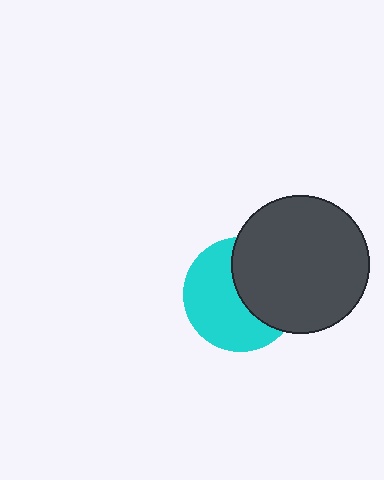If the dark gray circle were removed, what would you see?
You would see the complete cyan circle.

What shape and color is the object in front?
The object in front is a dark gray circle.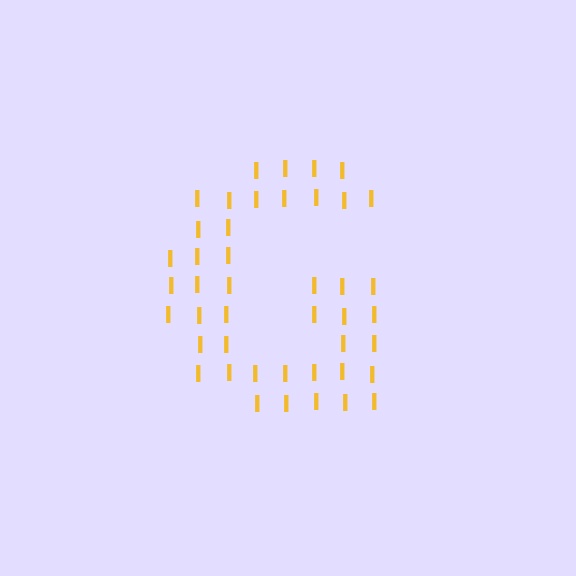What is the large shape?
The large shape is the letter G.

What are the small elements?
The small elements are letter I's.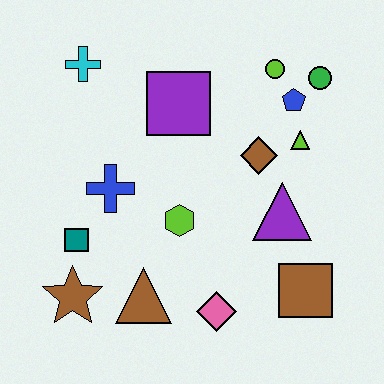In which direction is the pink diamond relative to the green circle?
The pink diamond is below the green circle.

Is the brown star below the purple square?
Yes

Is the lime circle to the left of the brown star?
No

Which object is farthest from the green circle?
The brown star is farthest from the green circle.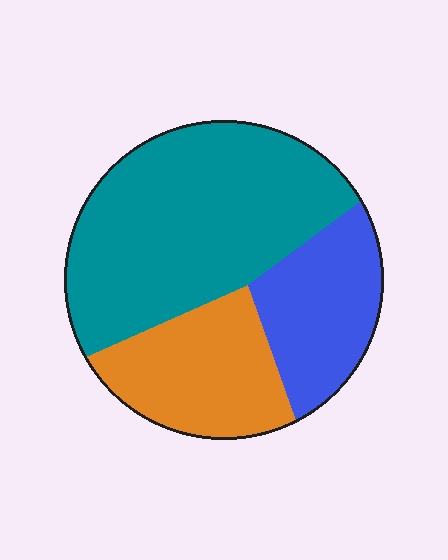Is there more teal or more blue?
Teal.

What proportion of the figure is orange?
Orange takes up about one quarter (1/4) of the figure.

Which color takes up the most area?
Teal, at roughly 55%.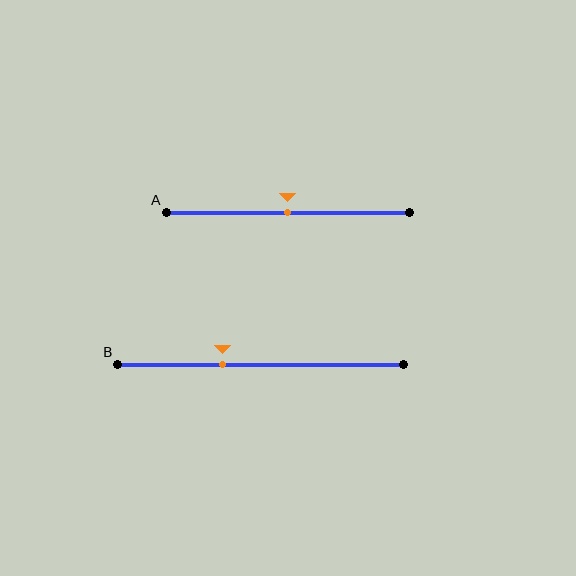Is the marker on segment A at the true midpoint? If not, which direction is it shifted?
Yes, the marker on segment A is at the true midpoint.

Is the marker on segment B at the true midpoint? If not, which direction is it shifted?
No, the marker on segment B is shifted to the left by about 13% of the segment length.